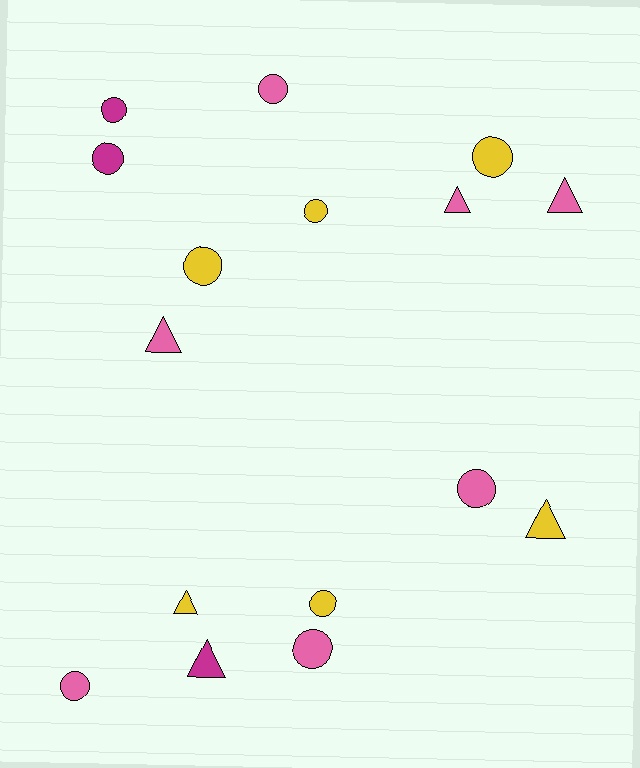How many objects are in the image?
There are 16 objects.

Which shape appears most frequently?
Circle, with 10 objects.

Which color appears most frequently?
Pink, with 7 objects.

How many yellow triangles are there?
There are 2 yellow triangles.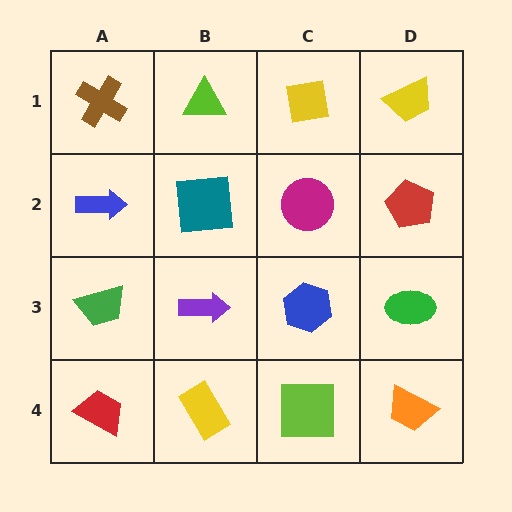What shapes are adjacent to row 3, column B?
A teal square (row 2, column B), a yellow rectangle (row 4, column B), a green trapezoid (row 3, column A), a blue hexagon (row 3, column C).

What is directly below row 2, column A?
A green trapezoid.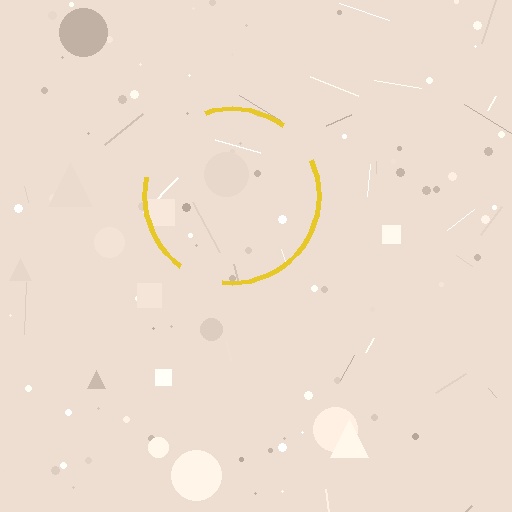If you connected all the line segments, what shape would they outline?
They would outline a circle.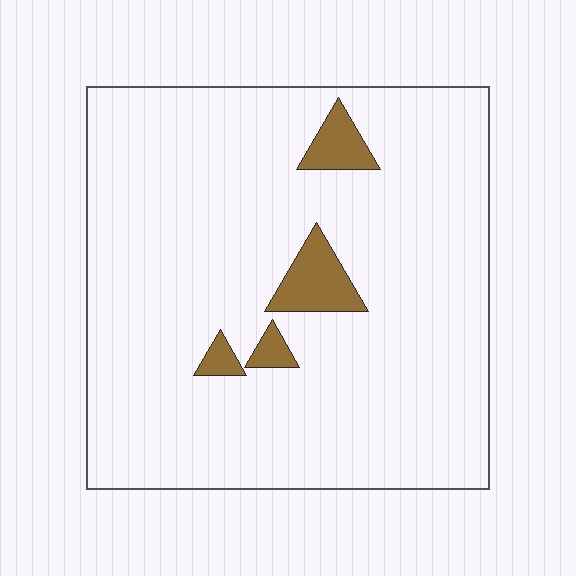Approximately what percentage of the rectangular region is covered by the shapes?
Approximately 5%.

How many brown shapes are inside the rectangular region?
4.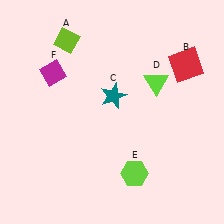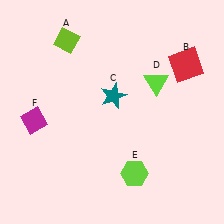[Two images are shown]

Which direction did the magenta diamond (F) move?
The magenta diamond (F) moved down.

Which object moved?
The magenta diamond (F) moved down.